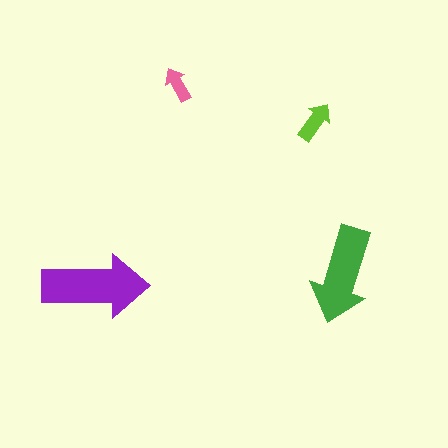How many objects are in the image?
There are 4 objects in the image.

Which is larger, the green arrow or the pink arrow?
The green one.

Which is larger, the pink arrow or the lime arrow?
The lime one.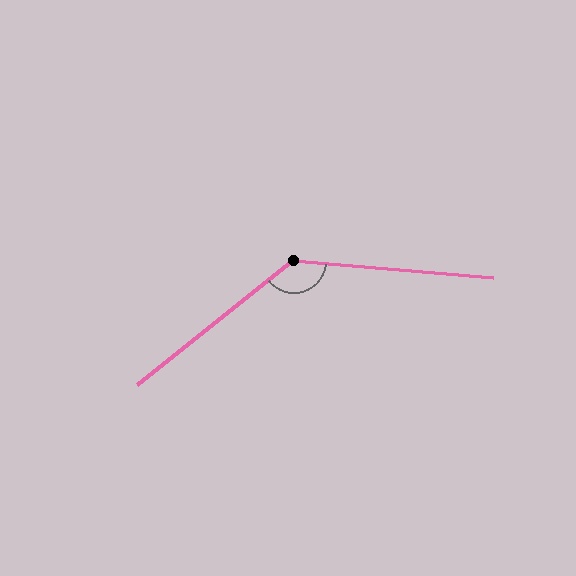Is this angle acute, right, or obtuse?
It is obtuse.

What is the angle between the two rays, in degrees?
Approximately 137 degrees.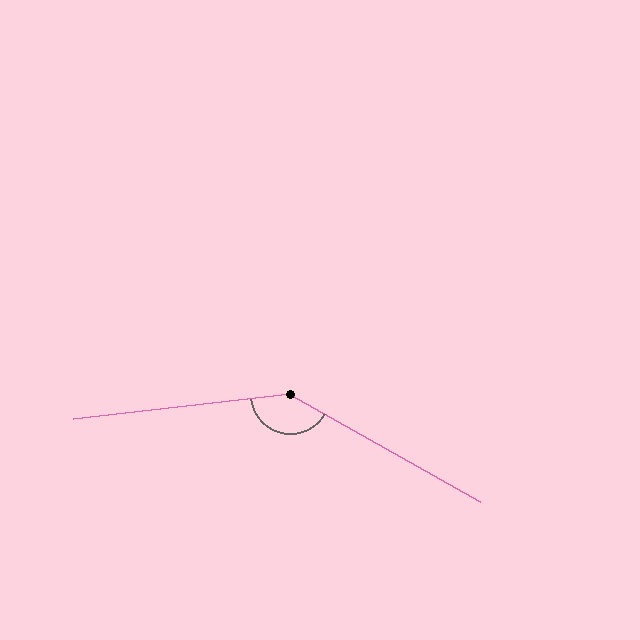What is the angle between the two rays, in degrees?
Approximately 144 degrees.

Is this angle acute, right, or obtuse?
It is obtuse.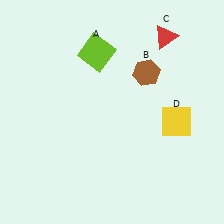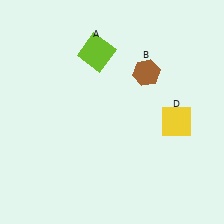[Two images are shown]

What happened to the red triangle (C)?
The red triangle (C) was removed in Image 2. It was in the top-right area of Image 1.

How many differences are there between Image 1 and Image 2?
There is 1 difference between the two images.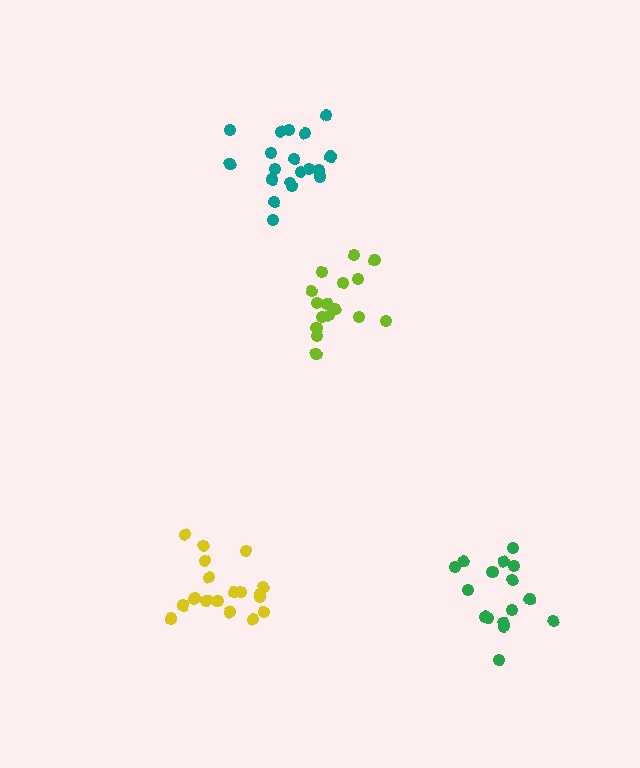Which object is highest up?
The teal cluster is topmost.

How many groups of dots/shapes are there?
There are 4 groups.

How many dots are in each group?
Group 1: 19 dots, Group 2: 19 dots, Group 3: 17 dots, Group 4: 16 dots (71 total).